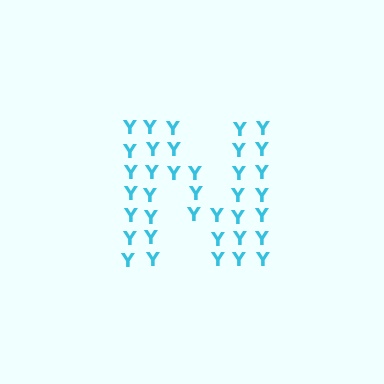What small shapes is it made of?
It is made of small letter Y's.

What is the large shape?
The large shape is the letter N.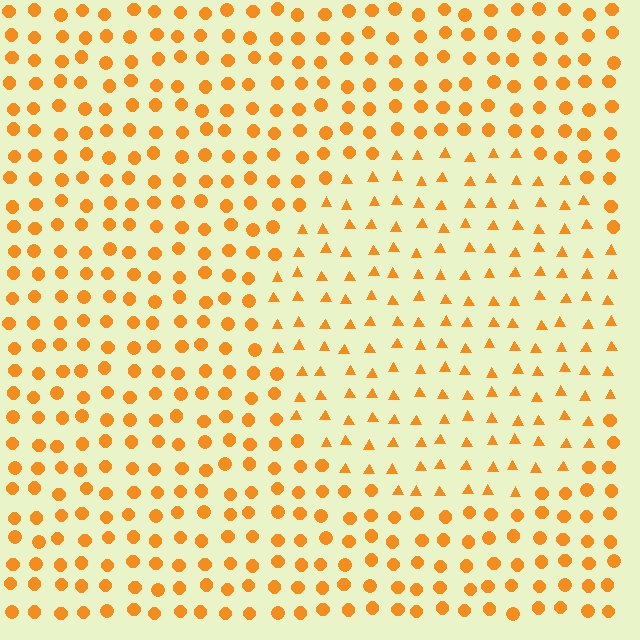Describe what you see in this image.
The image is filled with small orange elements arranged in a uniform grid. A circle-shaped region contains triangles, while the surrounding area contains circles. The boundary is defined purely by the change in element shape.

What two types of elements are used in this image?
The image uses triangles inside the circle region and circles outside it.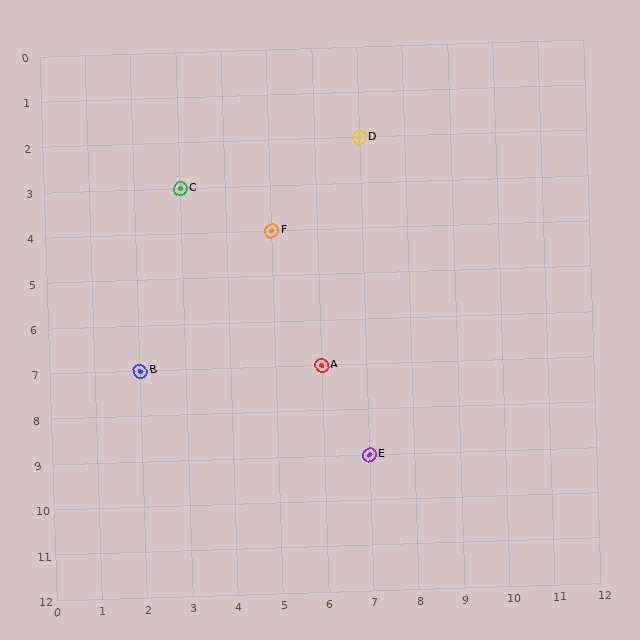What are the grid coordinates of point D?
Point D is at grid coordinates (7, 2).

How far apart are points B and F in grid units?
Points B and F are 3 columns and 3 rows apart (about 4.2 grid units diagonally).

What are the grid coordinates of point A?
Point A is at grid coordinates (6, 7).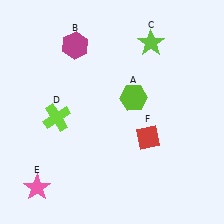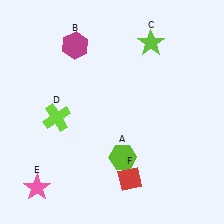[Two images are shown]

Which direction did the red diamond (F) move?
The red diamond (F) moved down.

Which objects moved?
The objects that moved are: the lime hexagon (A), the red diamond (F).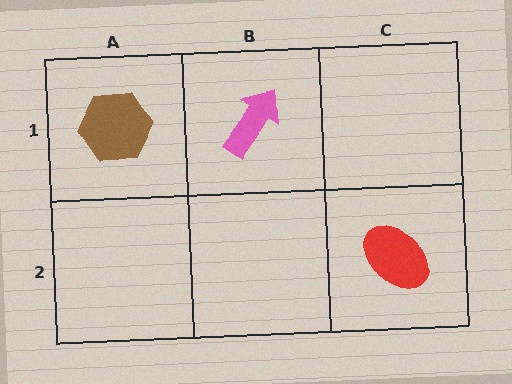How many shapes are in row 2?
1 shape.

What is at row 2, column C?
A red ellipse.